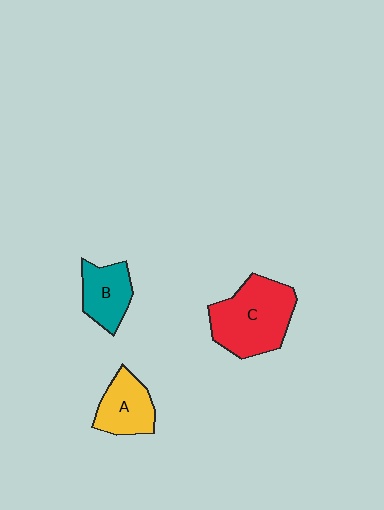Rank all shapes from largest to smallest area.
From largest to smallest: C (red), A (yellow), B (teal).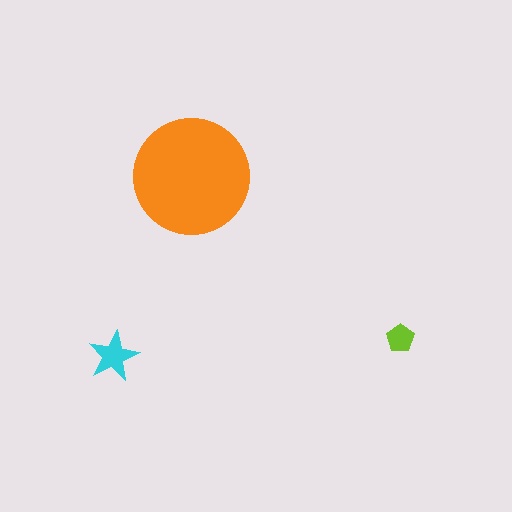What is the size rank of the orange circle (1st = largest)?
1st.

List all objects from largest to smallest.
The orange circle, the cyan star, the lime pentagon.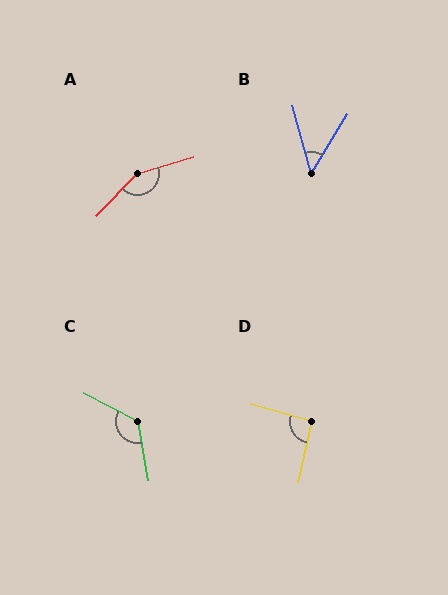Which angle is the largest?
A, at approximately 151 degrees.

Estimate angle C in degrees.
Approximately 128 degrees.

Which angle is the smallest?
B, at approximately 47 degrees.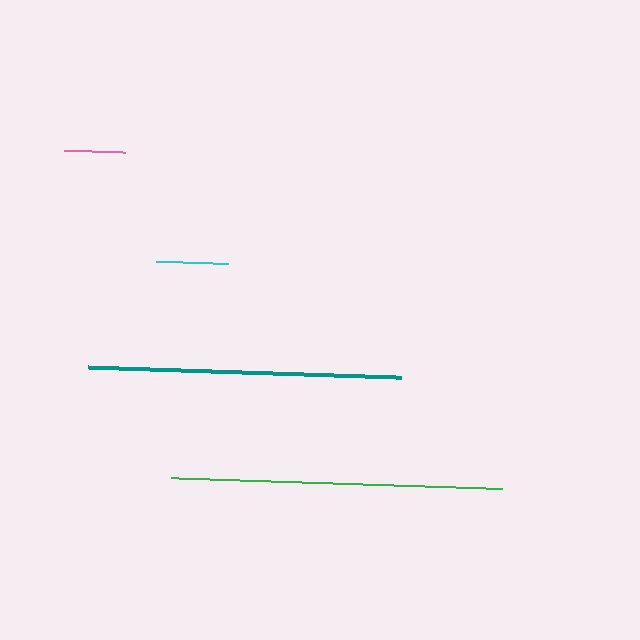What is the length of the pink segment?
The pink segment is approximately 62 pixels long.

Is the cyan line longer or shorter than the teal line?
The teal line is longer than the cyan line.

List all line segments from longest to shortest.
From longest to shortest: green, teal, cyan, pink.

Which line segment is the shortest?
The pink line is the shortest at approximately 62 pixels.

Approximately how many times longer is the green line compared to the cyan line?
The green line is approximately 4.6 times the length of the cyan line.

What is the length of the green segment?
The green segment is approximately 331 pixels long.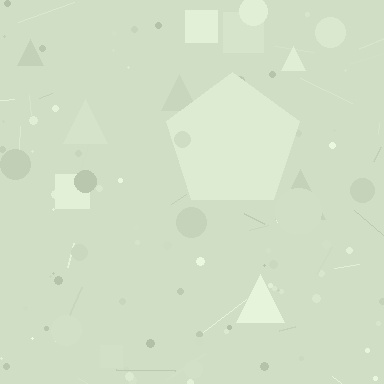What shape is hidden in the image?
A pentagon is hidden in the image.